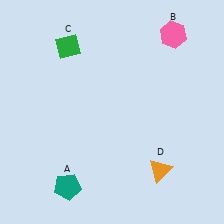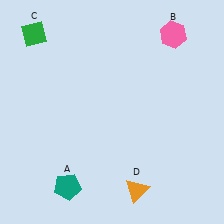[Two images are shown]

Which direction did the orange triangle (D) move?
The orange triangle (D) moved left.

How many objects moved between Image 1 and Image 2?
2 objects moved between the two images.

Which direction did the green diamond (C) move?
The green diamond (C) moved left.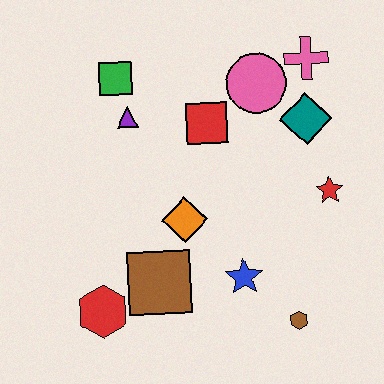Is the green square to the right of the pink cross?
No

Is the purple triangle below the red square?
No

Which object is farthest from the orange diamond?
The pink cross is farthest from the orange diamond.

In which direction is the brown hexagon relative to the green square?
The brown hexagon is below the green square.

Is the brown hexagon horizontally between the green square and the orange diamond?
No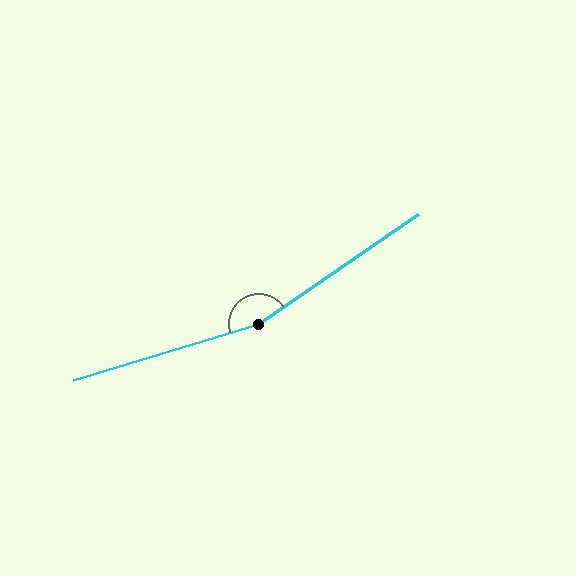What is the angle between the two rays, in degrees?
Approximately 162 degrees.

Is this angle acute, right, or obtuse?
It is obtuse.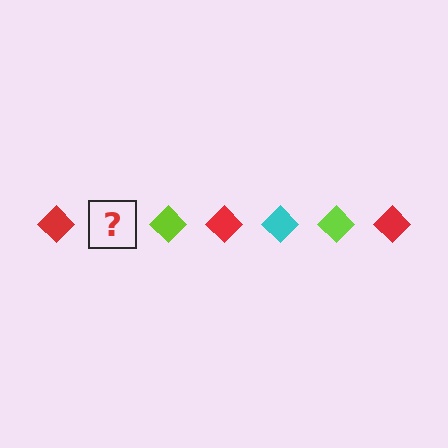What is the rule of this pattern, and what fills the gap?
The rule is that the pattern cycles through red, cyan, lime diamonds. The gap should be filled with a cyan diamond.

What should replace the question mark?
The question mark should be replaced with a cyan diamond.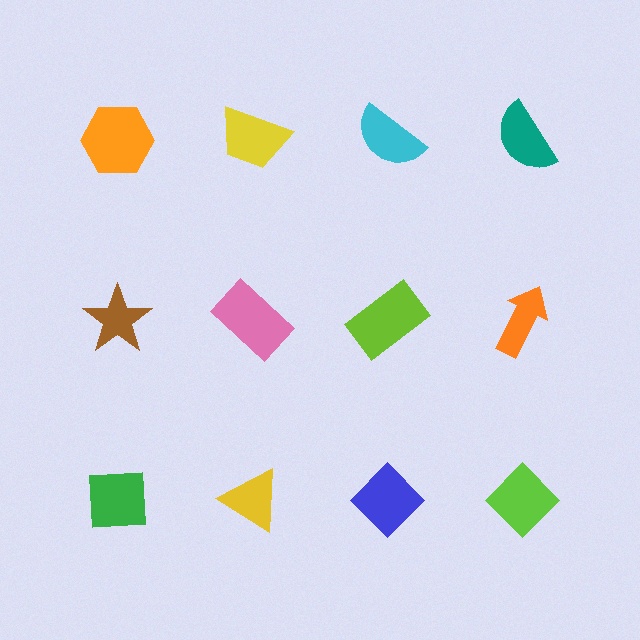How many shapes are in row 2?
4 shapes.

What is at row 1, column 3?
A cyan semicircle.